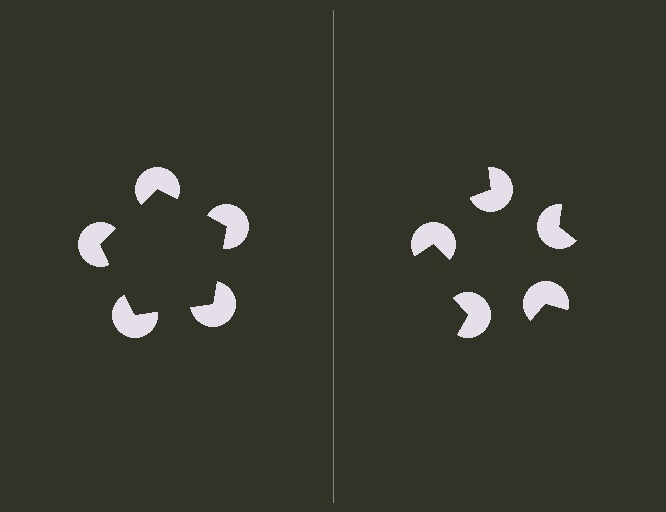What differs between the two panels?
The pac-man discs are positioned identically on both sides; only the wedge orientations differ. On the left they align to a pentagon; on the right they are misaligned.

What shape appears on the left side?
An illusory pentagon.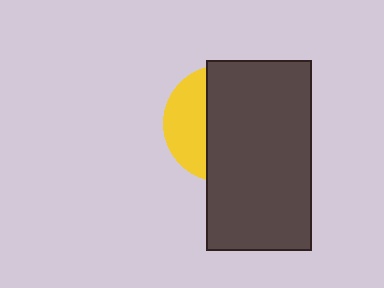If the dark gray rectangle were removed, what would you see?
You would see the complete yellow circle.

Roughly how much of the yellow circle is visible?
A small part of it is visible (roughly 33%).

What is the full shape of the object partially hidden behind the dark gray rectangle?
The partially hidden object is a yellow circle.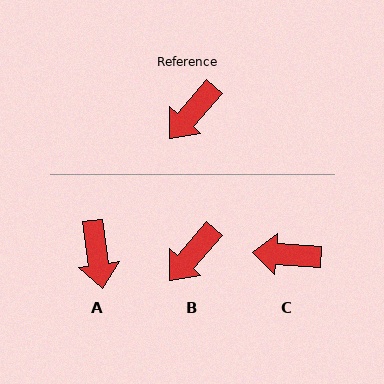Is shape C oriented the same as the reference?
No, it is off by about 53 degrees.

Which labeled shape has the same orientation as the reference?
B.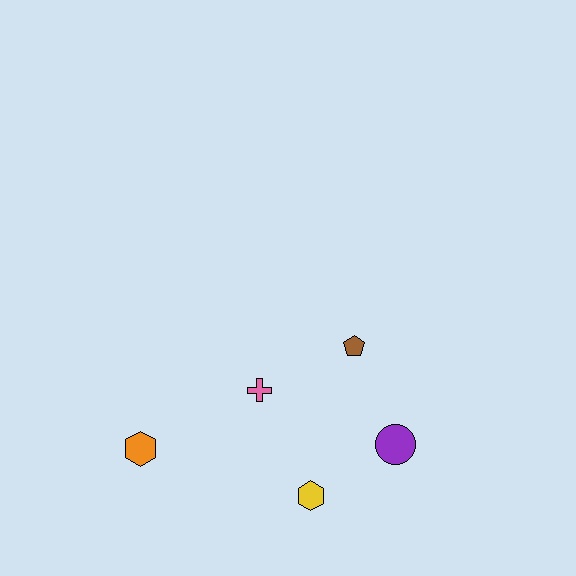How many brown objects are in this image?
There is 1 brown object.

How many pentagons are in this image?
There is 1 pentagon.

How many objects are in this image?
There are 5 objects.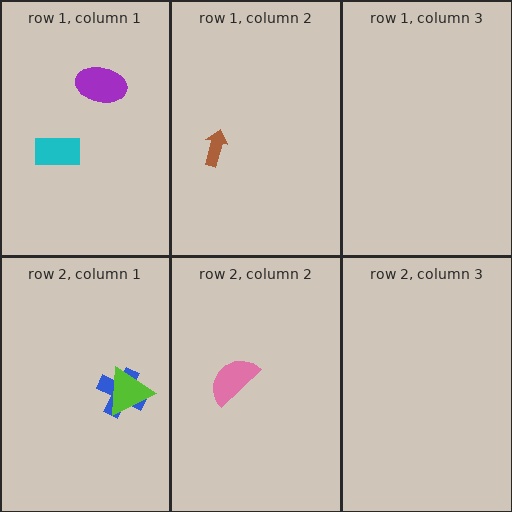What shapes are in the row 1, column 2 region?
The brown arrow.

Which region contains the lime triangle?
The row 2, column 1 region.